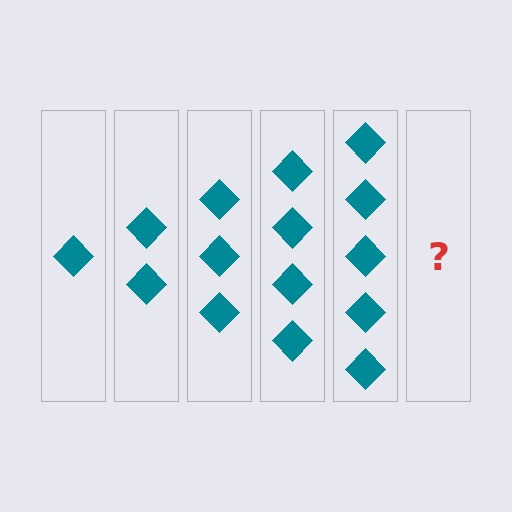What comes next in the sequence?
The next element should be 6 diamonds.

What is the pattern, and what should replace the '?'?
The pattern is that each step adds one more diamond. The '?' should be 6 diamonds.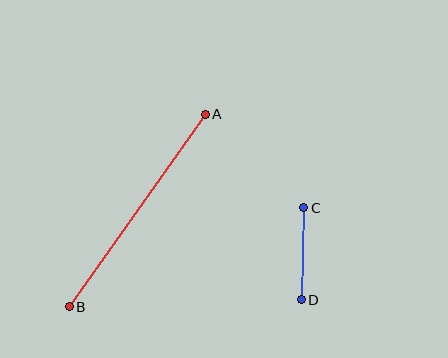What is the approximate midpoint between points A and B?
The midpoint is at approximately (137, 211) pixels.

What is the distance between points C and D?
The distance is approximately 92 pixels.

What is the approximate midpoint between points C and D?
The midpoint is at approximately (303, 254) pixels.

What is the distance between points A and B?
The distance is approximately 236 pixels.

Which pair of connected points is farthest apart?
Points A and B are farthest apart.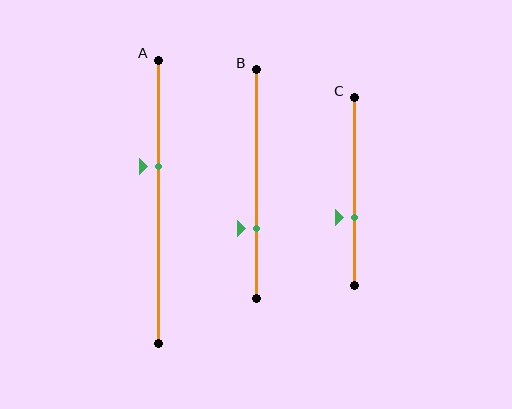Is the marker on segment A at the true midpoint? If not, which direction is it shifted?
No, the marker on segment A is shifted upward by about 13% of the segment length.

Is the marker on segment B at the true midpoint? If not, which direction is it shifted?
No, the marker on segment B is shifted downward by about 20% of the segment length.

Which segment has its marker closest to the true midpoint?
Segment A has its marker closest to the true midpoint.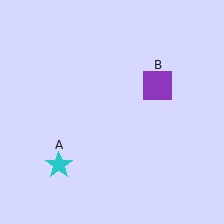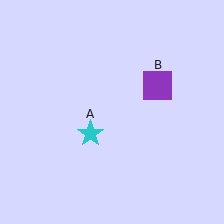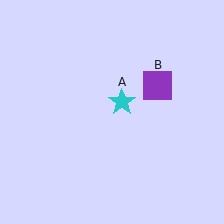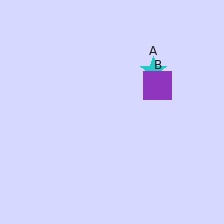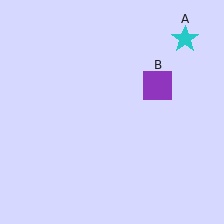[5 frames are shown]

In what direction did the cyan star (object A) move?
The cyan star (object A) moved up and to the right.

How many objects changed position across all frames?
1 object changed position: cyan star (object A).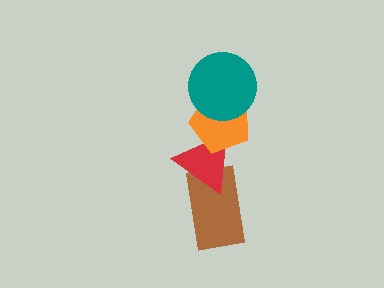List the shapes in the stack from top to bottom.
From top to bottom: the teal circle, the orange pentagon, the red triangle, the brown rectangle.